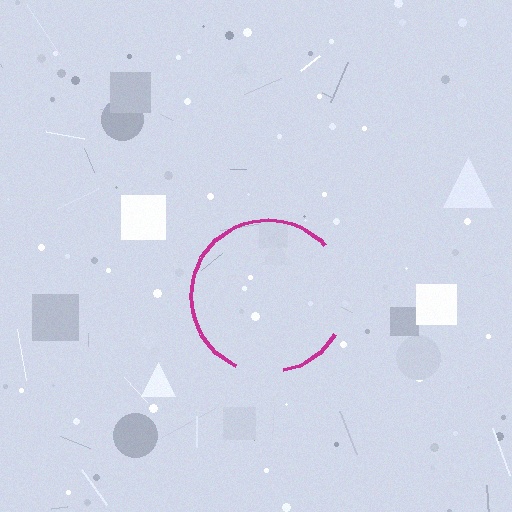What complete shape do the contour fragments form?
The contour fragments form a circle.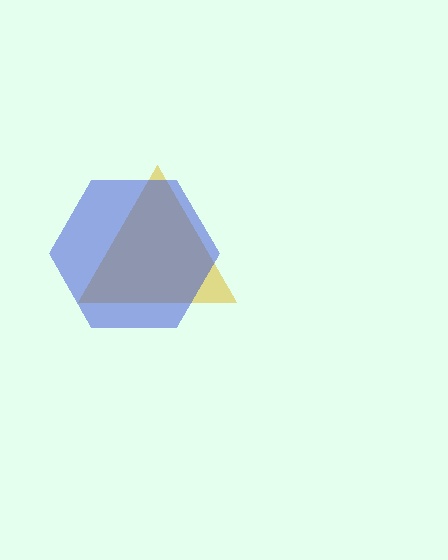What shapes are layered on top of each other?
The layered shapes are: a yellow triangle, a blue hexagon.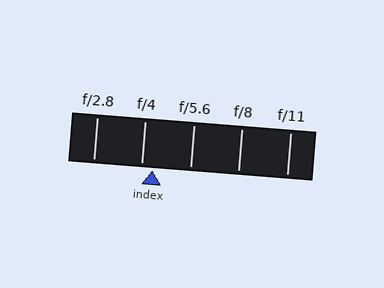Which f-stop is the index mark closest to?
The index mark is closest to f/4.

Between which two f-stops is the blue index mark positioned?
The index mark is between f/4 and f/5.6.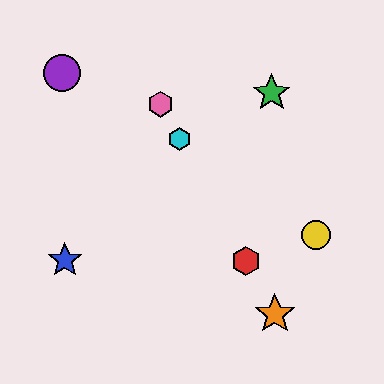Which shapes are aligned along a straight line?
The red hexagon, the orange star, the cyan hexagon, the pink hexagon are aligned along a straight line.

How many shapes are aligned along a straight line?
4 shapes (the red hexagon, the orange star, the cyan hexagon, the pink hexagon) are aligned along a straight line.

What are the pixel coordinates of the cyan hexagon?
The cyan hexagon is at (179, 139).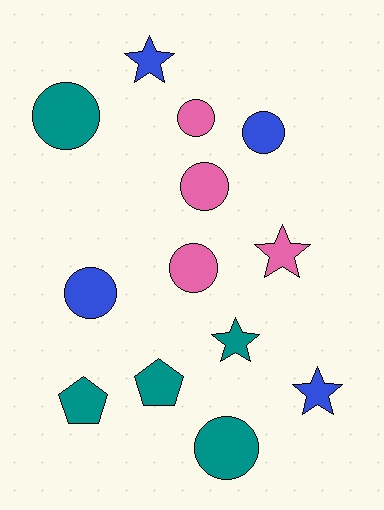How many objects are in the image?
There are 13 objects.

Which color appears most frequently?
Teal, with 5 objects.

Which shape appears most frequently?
Circle, with 7 objects.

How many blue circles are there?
There are 2 blue circles.